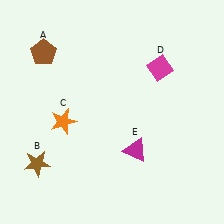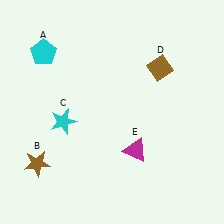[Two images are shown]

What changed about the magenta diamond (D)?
In Image 1, D is magenta. In Image 2, it changed to brown.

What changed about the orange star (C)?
In Image 1, C is orange. In Image 2, it changed to cyan.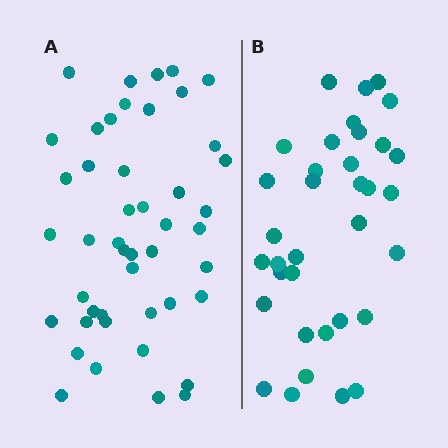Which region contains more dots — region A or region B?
Region A (the left region) has more dots.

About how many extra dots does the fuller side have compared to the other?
Region A has roughly 12 or so more dots than region B.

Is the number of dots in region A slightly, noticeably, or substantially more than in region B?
Region A has noticeably more, but not dramatically so. The ratio is roughly 1.3 to 1.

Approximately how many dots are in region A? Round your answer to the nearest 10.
About 50 dots. (The exact count is 46, which rounds to 50.)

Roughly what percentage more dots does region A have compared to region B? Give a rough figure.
About 30% more.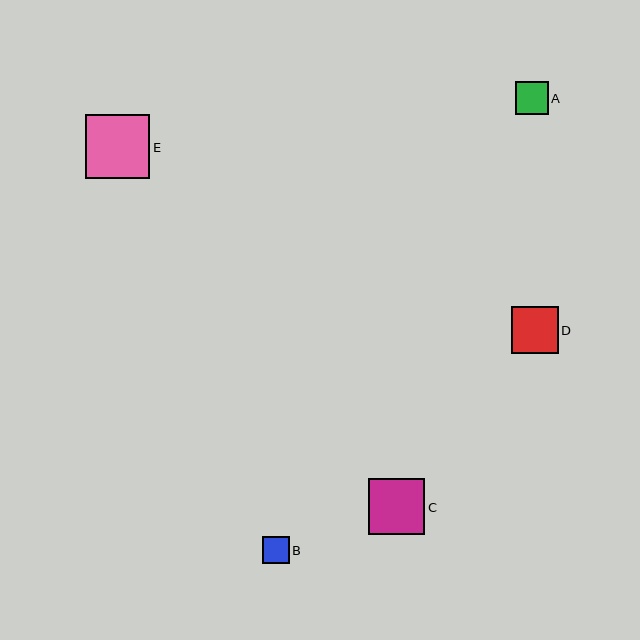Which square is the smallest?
Square B is the smallest with a size of approximately 27 pixels.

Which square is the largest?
Square E is the largest with a size of approximately 65 pixels.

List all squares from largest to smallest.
From largest to smallest: E, C, D, A, B.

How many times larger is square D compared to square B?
Square D is approximately 1.7 times the size of square B.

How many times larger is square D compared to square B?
Square D is approximately 1.7 times the size of square B.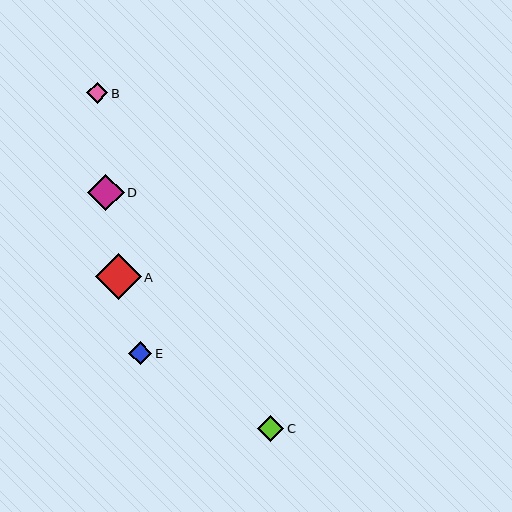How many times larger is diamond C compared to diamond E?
Diamond C is approximately 1.1 times the size of diamond E.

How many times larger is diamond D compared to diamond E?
Diamond D is approximately 1.6 times the size of diamond E.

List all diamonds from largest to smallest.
From largest to smallest: A, D, C, E, B.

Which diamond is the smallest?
Diamond B is the smallest with a size of approximately 21 pixels.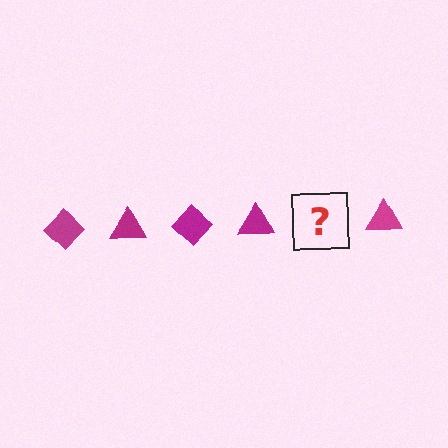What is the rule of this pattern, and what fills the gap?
The rule is that the pattern cycles through diamond, triangle shapes in magenta. The gap should be filled with a magenta diamond.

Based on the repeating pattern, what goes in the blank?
The blank should be a magenta diamond.